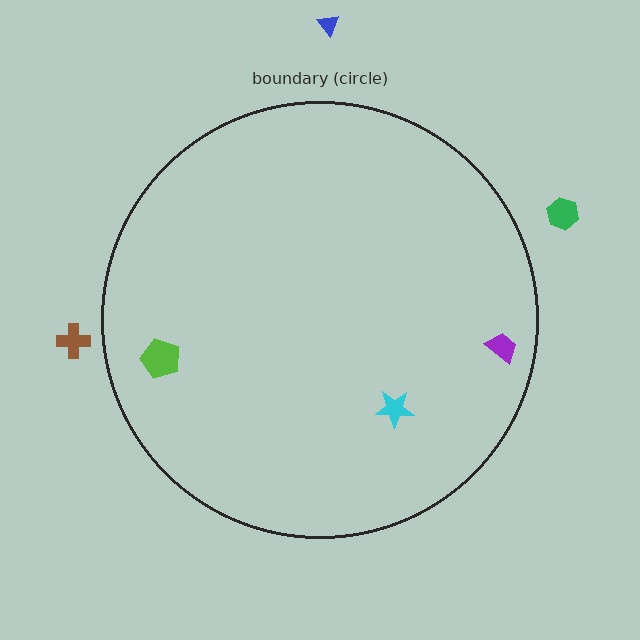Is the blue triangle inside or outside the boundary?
Outside.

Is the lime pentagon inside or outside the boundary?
Inside.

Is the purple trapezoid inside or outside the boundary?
Inside.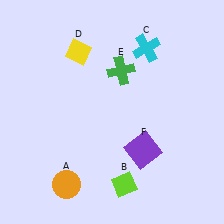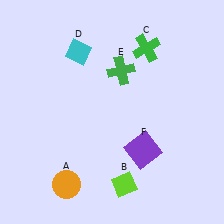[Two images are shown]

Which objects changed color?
C changed from cyan to green. D changed from yellow to cyan.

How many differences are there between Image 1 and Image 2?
There are 2 differences between the two images.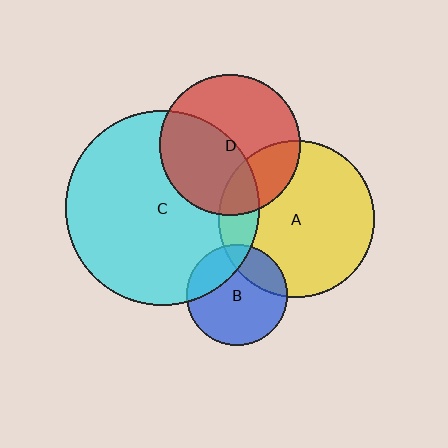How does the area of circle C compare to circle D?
Approximately 1.9 times.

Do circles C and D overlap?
Yes.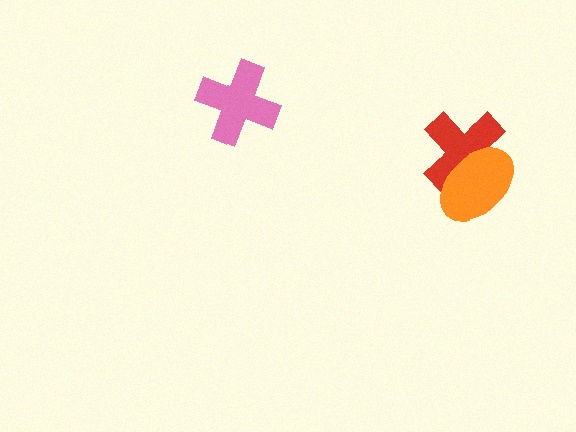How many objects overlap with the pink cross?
0 objects overlap with the pink cross.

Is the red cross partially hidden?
Yes, it is partially covered by another shape.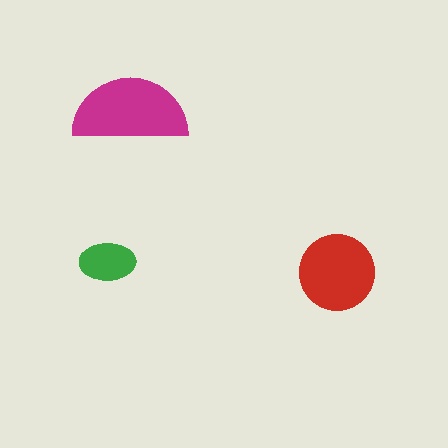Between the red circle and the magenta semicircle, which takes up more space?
The magenta semicircle.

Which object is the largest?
The magenta semicircle.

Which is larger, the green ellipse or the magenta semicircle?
The magenta semicircle.